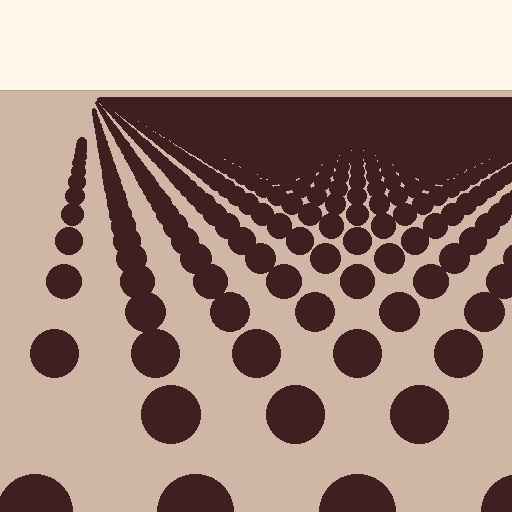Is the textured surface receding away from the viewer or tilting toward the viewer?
The surface is receding away from the viewer. Texture elements get smaller and denser toward the top.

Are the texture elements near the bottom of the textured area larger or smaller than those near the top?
Larger. Near the bottom, elements are closer to the viewer and appear at a bigger on-screen size.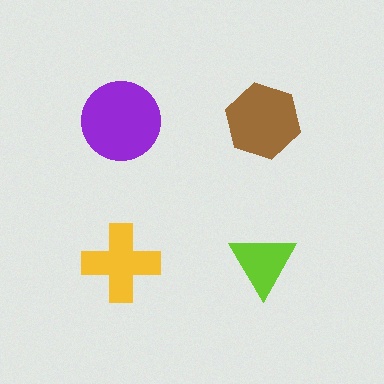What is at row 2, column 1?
A yellow cross.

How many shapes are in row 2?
2 shapes.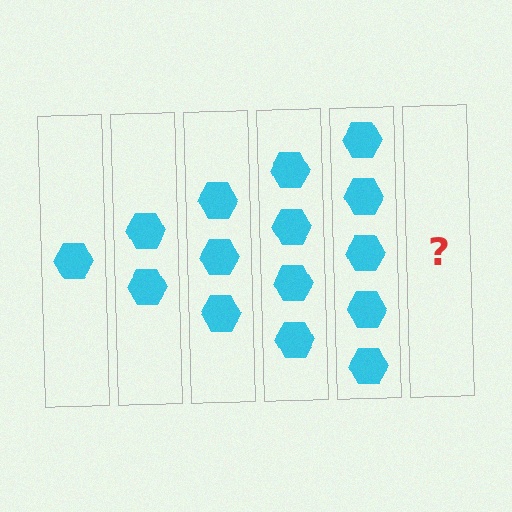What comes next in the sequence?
The next element should be 6 hexagons.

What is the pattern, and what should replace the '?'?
The pattern is that each step adds one more hexagon. The '?' should be 6 hexagons.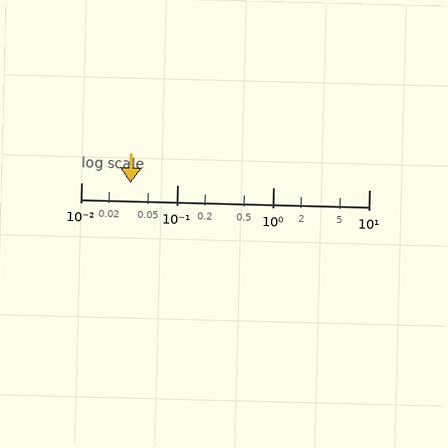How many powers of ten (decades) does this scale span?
The scale spans 3 decades, from 0.01 to 10.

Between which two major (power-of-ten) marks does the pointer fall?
The pointer is between 0.01 and 0.1.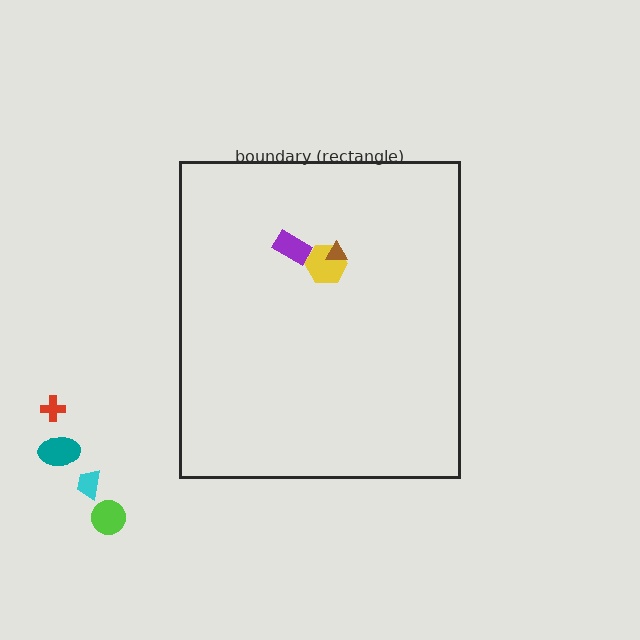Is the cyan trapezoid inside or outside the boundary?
Outside.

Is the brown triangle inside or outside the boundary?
Inside.